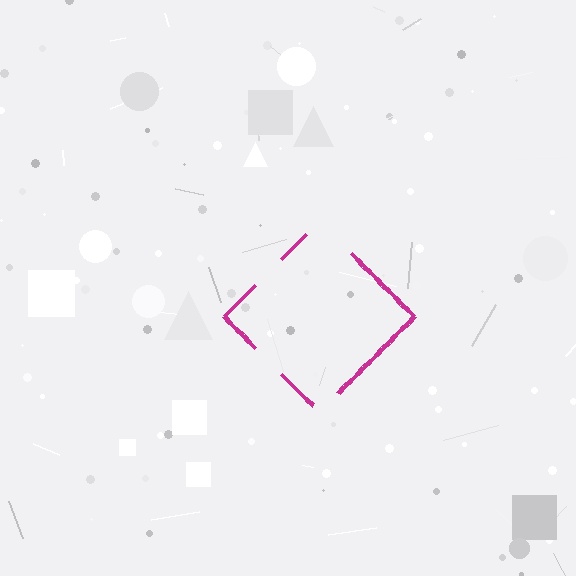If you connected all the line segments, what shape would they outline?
They would outline a diamond.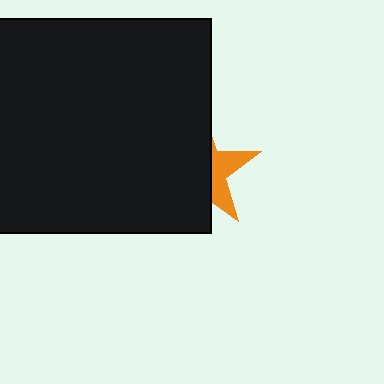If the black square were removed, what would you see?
You would see the complete orange star.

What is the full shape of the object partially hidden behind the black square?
The partially hidden object is an orange star.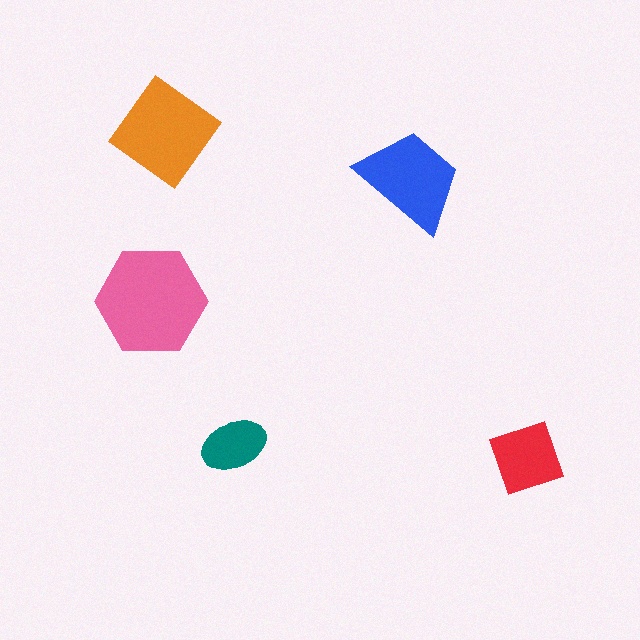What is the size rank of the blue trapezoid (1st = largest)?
3rd.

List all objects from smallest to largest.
The teal ellipse, the red square, the blue trapezoid, the orange diamond, the pink hexagon.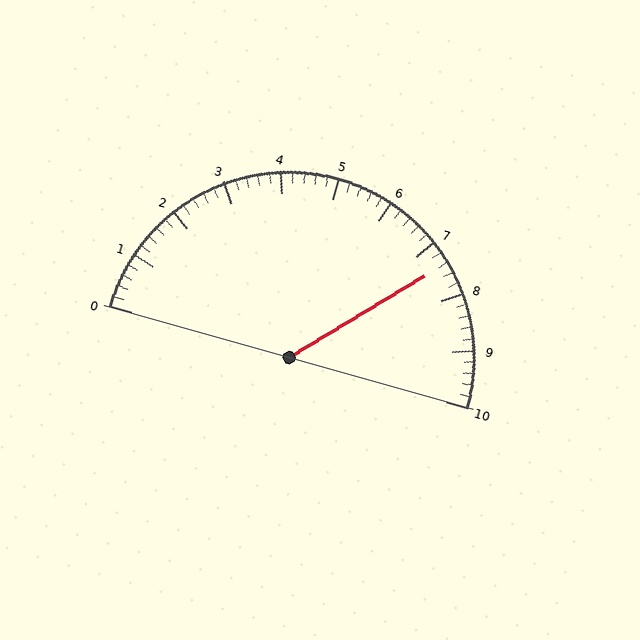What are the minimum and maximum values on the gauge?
The gauge ranges from 0 to 10.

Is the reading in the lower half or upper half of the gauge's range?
The reading is in the upper half of the range (0 to 10).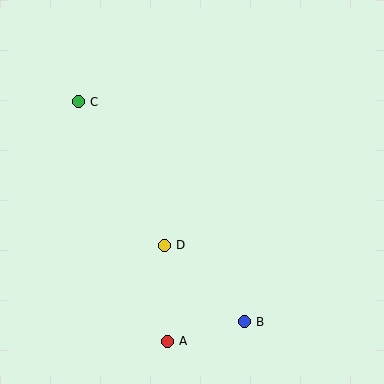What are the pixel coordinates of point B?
Point B is at (244, 322).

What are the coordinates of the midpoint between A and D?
The midpoint between A and D is at (166, 293).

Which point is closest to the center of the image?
Point D at (164, 245) is closest to the center.